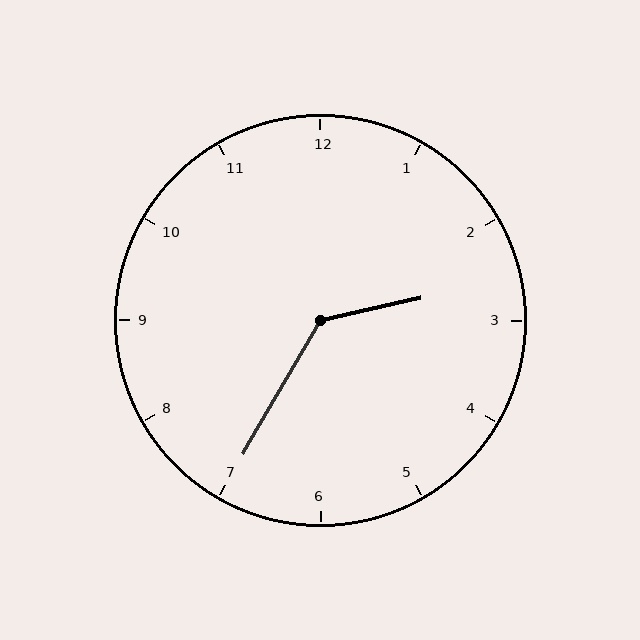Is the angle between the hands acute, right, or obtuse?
It is obtuse.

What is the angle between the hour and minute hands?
Approximately 132 degrees.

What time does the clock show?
2:35.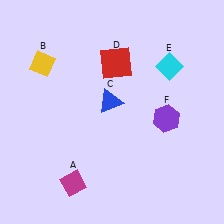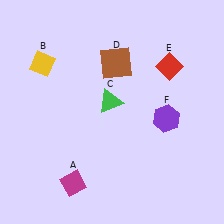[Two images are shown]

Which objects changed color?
C changed from blue to green. D changed from red to brown. E changed from cyan to red.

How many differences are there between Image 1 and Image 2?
There are 3 differences between the two images.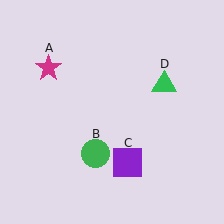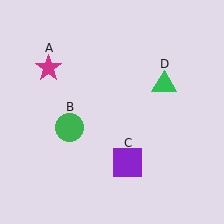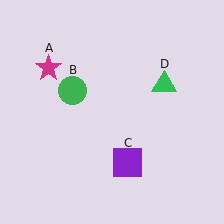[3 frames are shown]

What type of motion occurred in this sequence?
The green circle (object B) rotated clockwise around the center of the scene.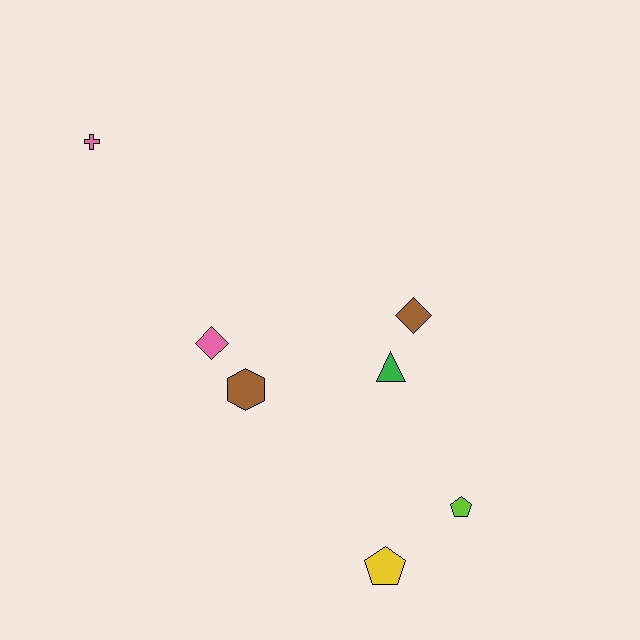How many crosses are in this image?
There is 1 cross.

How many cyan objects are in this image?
There are no cyan objects.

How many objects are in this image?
There are 7 objects.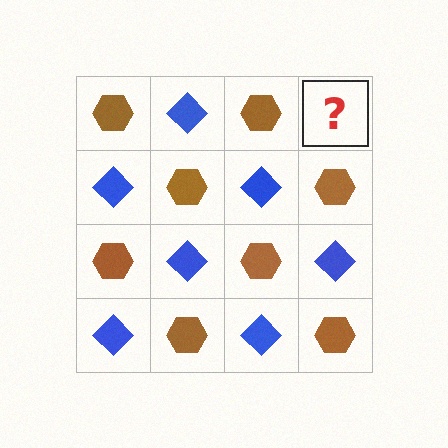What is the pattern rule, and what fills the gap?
The rule is that it alternates brown hexagon and blue diamond in a checkerboard pattern. The gap should be filled with a blue diamond.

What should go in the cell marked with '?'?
The missing cell should contain a blue diamond.